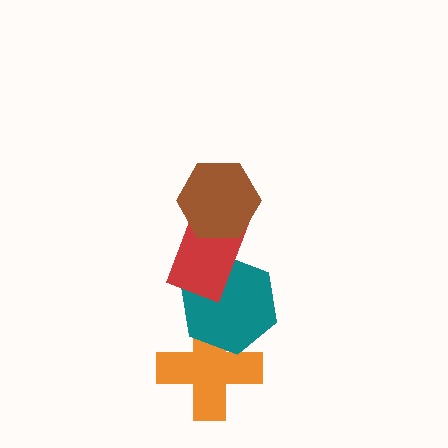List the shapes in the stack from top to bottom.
From top to bottom: the brown hexagon, the red rectangle, the teal hexagon, the orange cross.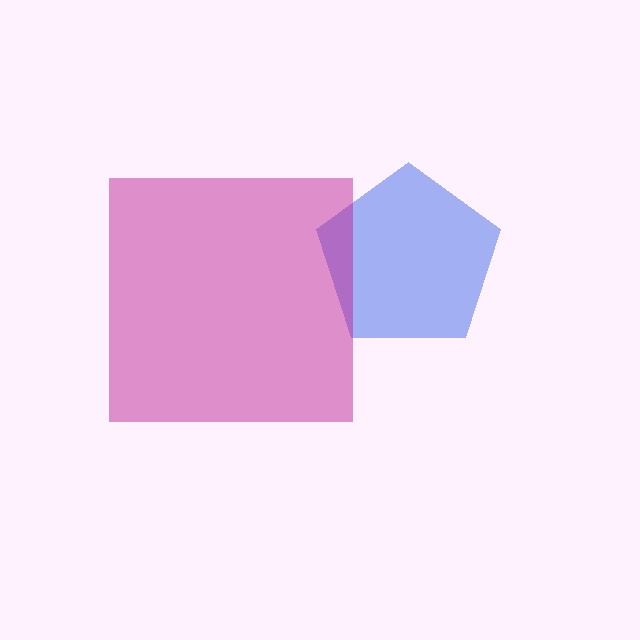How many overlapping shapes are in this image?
There are 2 overlapping shapes in the image.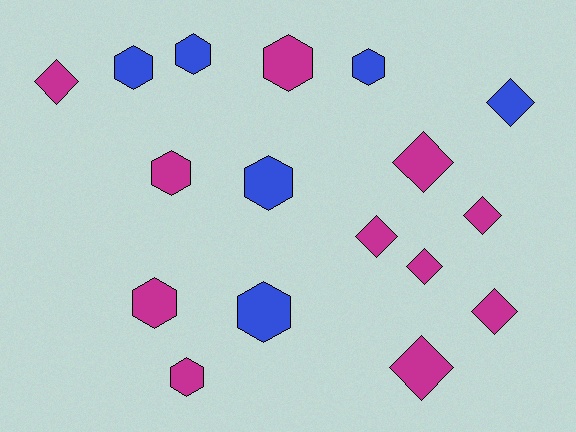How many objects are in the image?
There are 17 objects.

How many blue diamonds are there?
There is 1 blue diamond.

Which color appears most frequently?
Magenta, with 11 objects.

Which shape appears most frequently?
Hexagon, with 9 objects.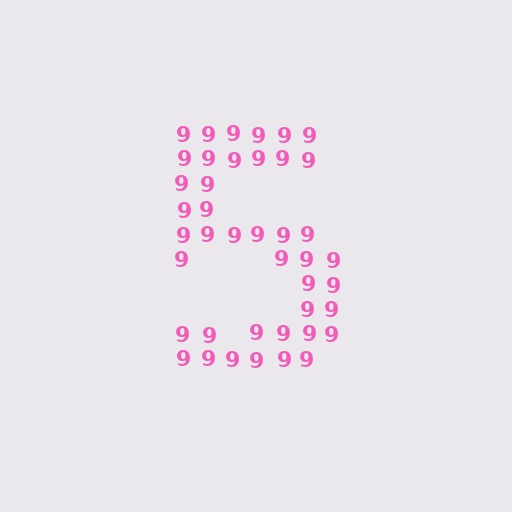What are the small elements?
The small elements are digit 9's.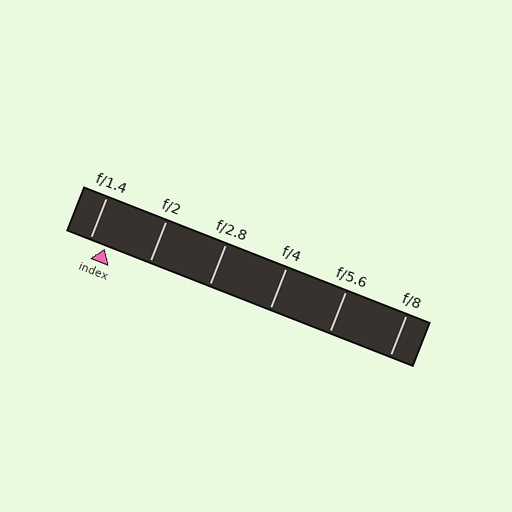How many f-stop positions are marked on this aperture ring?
There are 6 f-stop positions marked.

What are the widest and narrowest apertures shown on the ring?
The widest aperture shown is f/1.4 and the narrowest is f/8.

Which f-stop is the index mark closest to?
The index mark is closest to f/1.4.